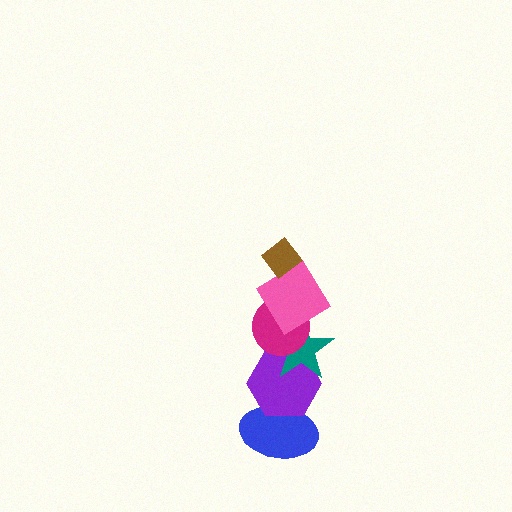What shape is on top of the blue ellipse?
The purple hexagon is on top of the blue ellipse.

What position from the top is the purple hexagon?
The purple hexagon is 5th from the top.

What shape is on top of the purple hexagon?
The teal star is on top of the purple hexagon.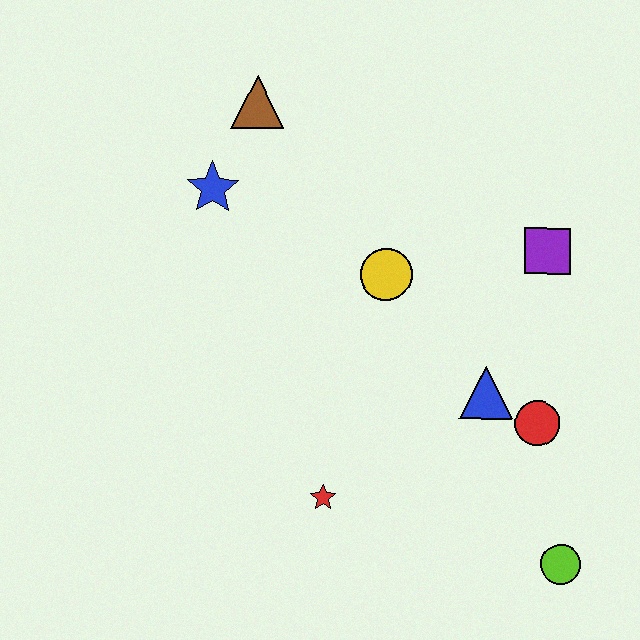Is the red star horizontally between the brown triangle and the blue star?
No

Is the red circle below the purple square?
Yes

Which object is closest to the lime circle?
The red circle is closest to the lime circle.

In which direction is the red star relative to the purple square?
The red star is below the purple square.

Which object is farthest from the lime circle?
The brown triangle is farthest from the lime circle.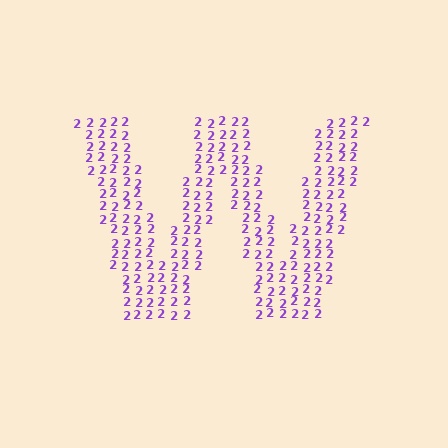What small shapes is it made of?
It is made of small digit 2's.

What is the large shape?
The large shape is the letter W.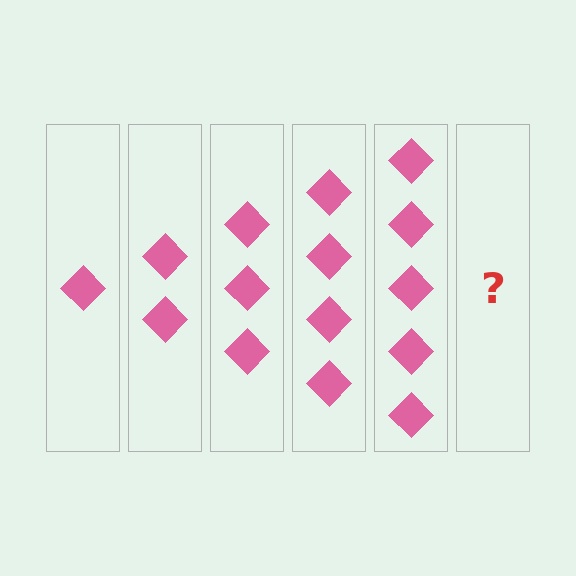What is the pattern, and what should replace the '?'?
The pattern is that each step adds one more diamond. The '?' should be 6 diamonds.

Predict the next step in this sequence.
The next step is 6 diamonds.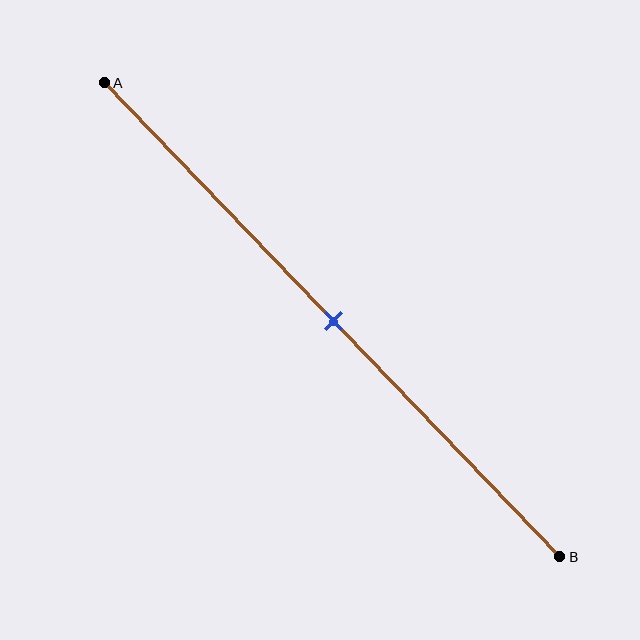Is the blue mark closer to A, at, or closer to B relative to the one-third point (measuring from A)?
The blue mark is closer to point B than the one-third point of segment AB.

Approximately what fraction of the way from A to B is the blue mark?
The blue mark is approximately 50% of the way from A to B.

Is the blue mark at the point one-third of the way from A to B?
No, the mark is at about 50% from A, not at the 33% one-third point.